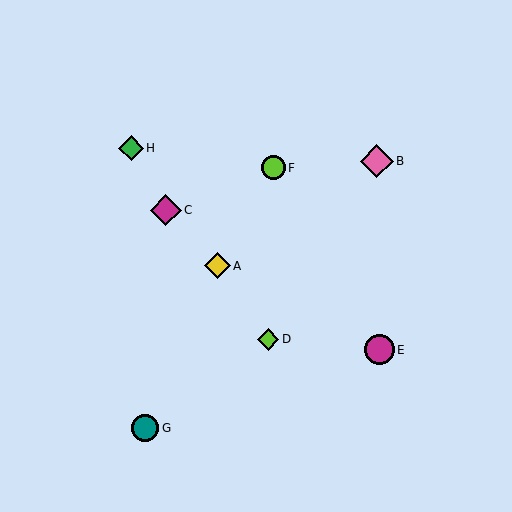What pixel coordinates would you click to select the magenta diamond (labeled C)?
Click at (166, 210) to select the magenta diamond C.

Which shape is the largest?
The pink diamond (labeled B) is the largest.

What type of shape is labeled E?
Shape E is a magenta circle.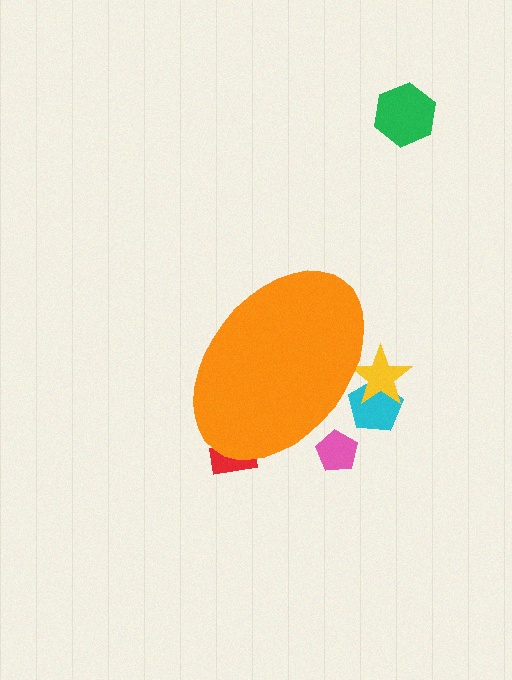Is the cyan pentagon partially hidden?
Yes, the cyan pentagon is partially hidden behind the orange ellipse.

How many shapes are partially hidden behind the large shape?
4 shapes are partially hidden.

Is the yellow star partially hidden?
Yes, the yellow star is partially hidden behind the orange ellipse.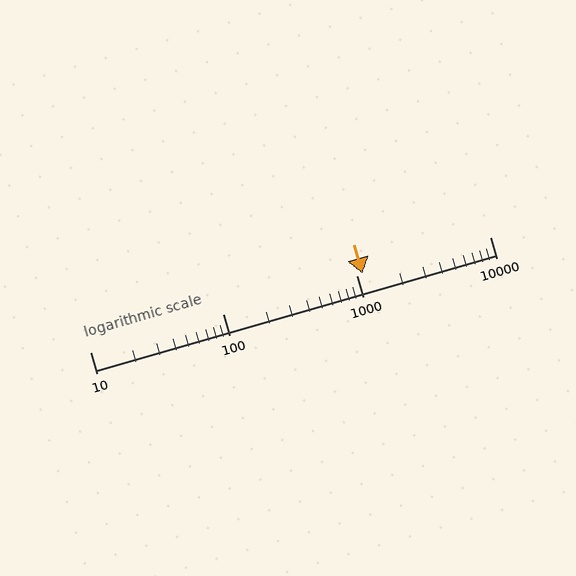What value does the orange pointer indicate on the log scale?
The pointer indicates approximately 1100.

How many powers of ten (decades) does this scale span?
The scale spans 3 decades, from 10 to 10000.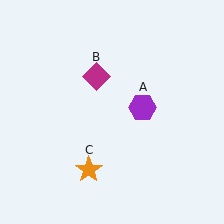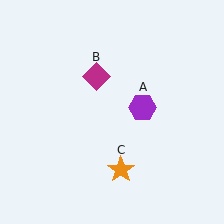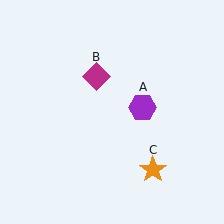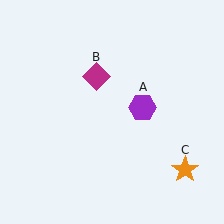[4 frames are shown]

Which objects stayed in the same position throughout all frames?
Purple hexagon (object A) and magenta diamond (object B) remained stationary.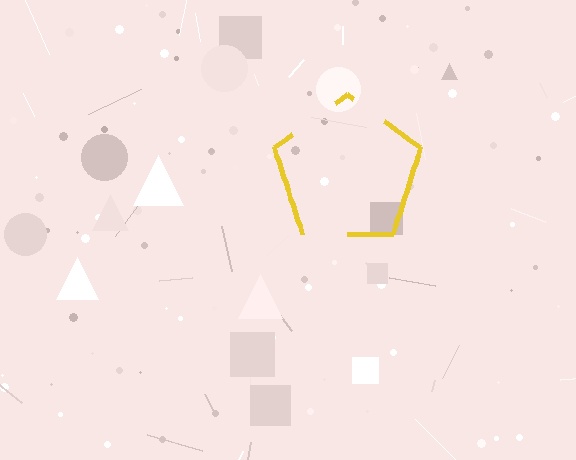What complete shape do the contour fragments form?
The contour fragments form a pentagon.